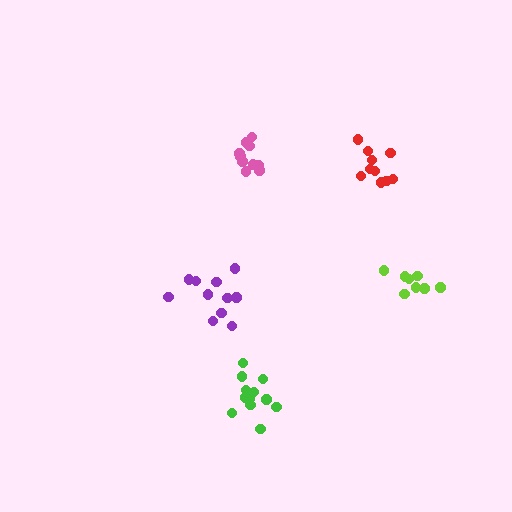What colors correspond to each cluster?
The clusters are colored: lime, green, pink, red, purple.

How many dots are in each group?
Group 1: 8 dots, Group 2: 12 dots, Group 3: 10 dots, Group 4: 10 dots, Group 5: 11 dots (51 total).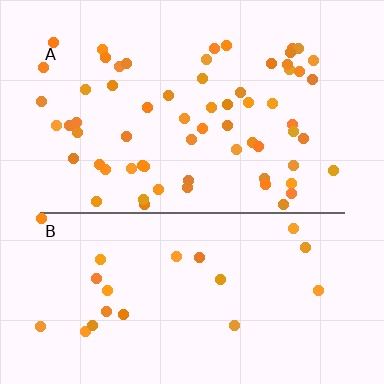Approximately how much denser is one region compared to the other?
Approximately 3.0× — region A over region B.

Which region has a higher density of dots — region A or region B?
A (the top).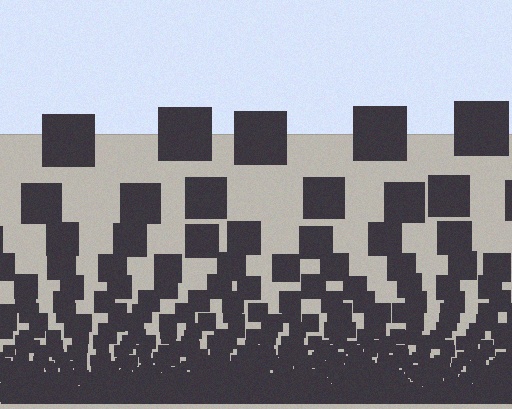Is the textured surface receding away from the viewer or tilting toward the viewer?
The surface appears to tilt toward the viewer. Texture elements get larger and sparser toward the top.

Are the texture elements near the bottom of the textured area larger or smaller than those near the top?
Smaller. The gradient is inverted — elements near the bottom are smaller and denser.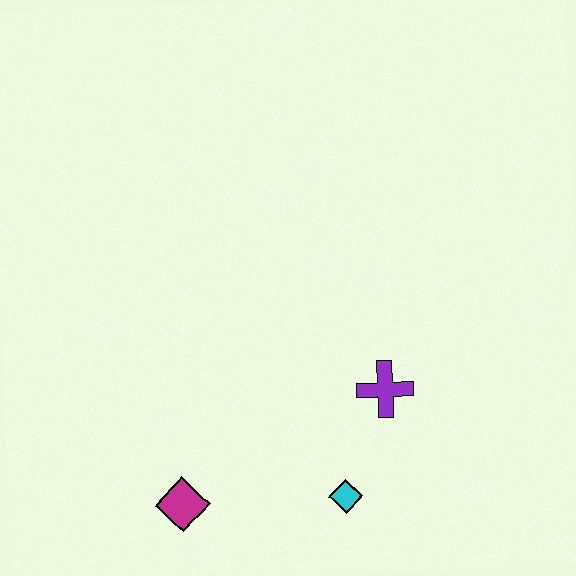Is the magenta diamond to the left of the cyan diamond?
Yes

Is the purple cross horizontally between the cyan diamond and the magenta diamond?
No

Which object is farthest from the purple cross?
The magenta diamond is farthest from the purple cross.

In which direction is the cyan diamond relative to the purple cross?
The cyan diamond is below the purple cross.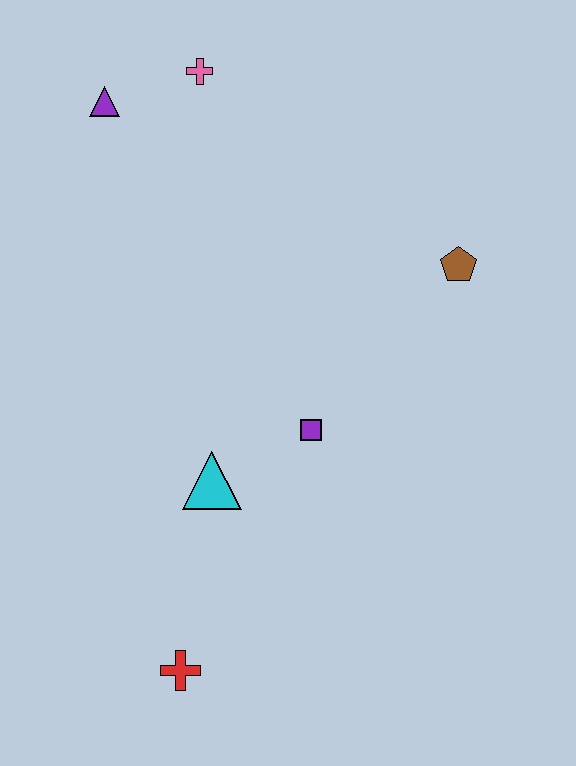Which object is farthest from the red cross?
The pink cross is farthest from the red cross.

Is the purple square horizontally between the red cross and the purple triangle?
No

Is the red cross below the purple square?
Yes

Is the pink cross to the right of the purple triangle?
Yes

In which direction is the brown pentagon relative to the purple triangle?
The brown pentagon is to the right of the purple triangle.